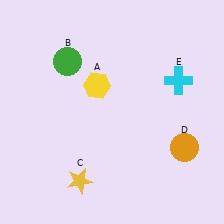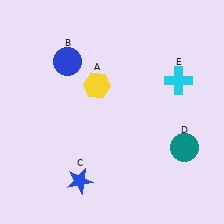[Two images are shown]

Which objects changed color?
B changed from green to blue. C changed from yellow to blue. D changed from orange to teal.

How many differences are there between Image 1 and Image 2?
There are 3 differences between the two images.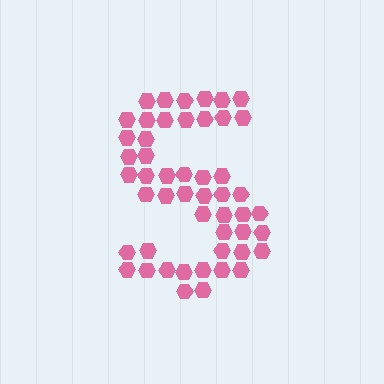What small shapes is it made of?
It is made of small hexagons.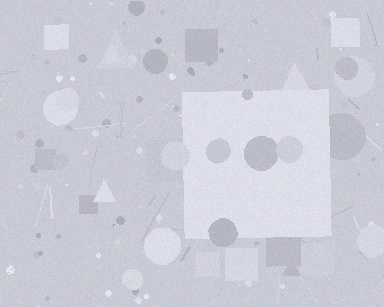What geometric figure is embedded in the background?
A square is embedded in the background.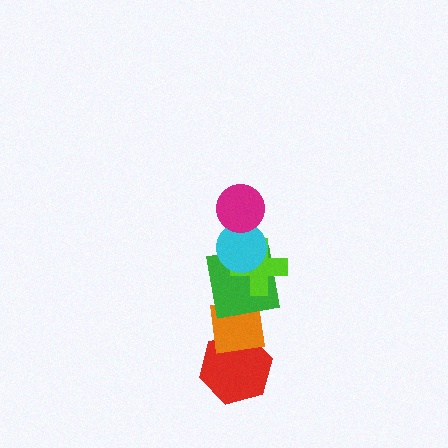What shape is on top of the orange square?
The green square is on top of the orange square.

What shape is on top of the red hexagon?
The orange square is on top of the red hexagon.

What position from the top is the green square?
The green square is 4th from the top.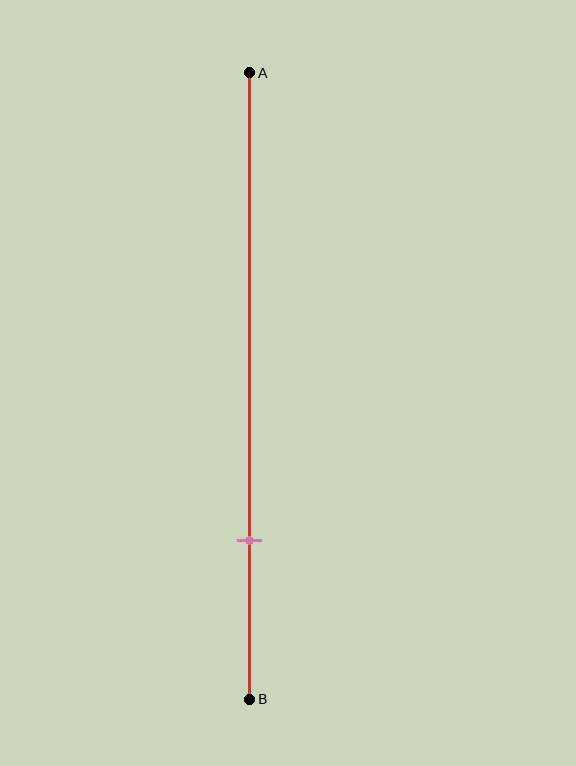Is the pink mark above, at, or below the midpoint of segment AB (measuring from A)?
The pink mark is below the midpoint of segment AB.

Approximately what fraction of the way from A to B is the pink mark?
The pink mark is approximately 75% of the way from A to B.